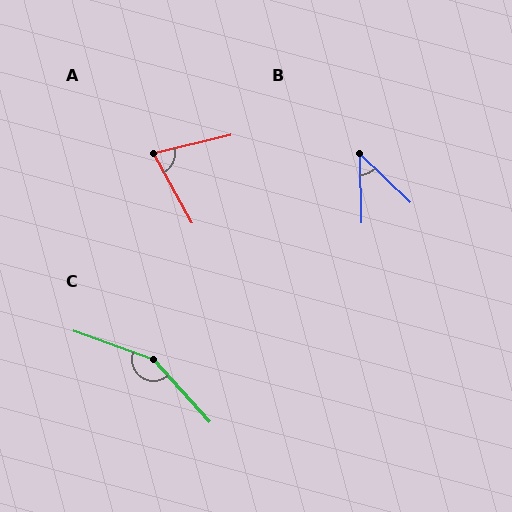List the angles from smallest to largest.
B (45°), A (75°), C (152°).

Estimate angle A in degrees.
Approximately 75 degrees.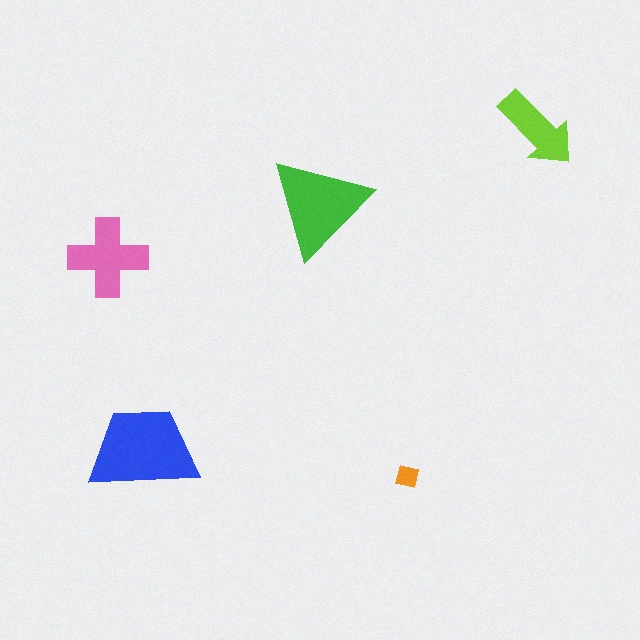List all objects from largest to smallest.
The blue trapezoid, the green triangle, the pink cross, the lime arrow, the orange square.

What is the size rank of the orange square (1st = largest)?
5th.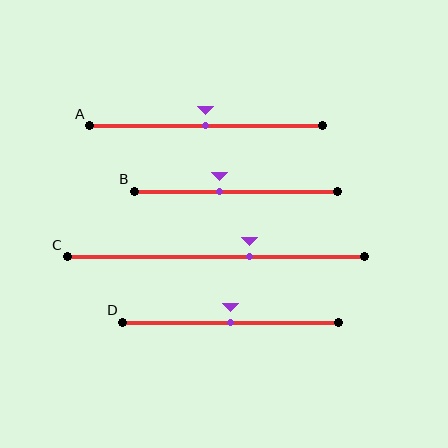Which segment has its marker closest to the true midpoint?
Segment A has its marker closest to the true midpoint.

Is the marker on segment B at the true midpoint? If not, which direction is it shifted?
No, the marker on segment B is shifted to the left by about 8% of the segment length.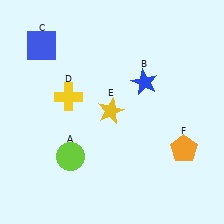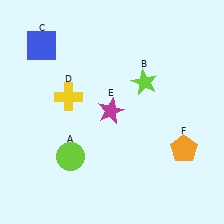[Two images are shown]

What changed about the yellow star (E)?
In Image 1, E is yellow. In Image 2, it changed to magenta.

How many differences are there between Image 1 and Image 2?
There are 2 differences between the two images.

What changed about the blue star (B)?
In Image 1, B is blue. In Image 2, it changed to lime.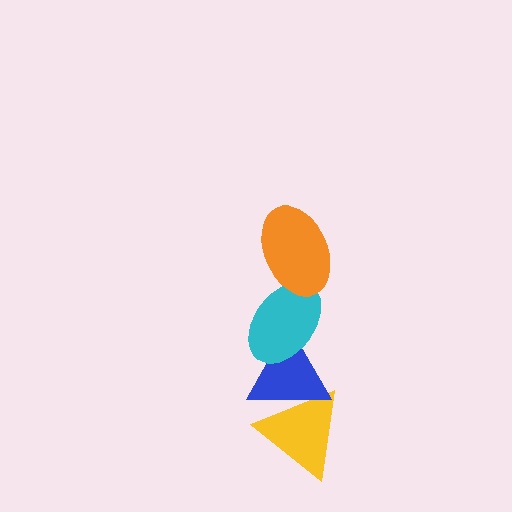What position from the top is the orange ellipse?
The orange ellipse is 1st from the top.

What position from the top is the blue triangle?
The blue triangle is 3rd from the top.